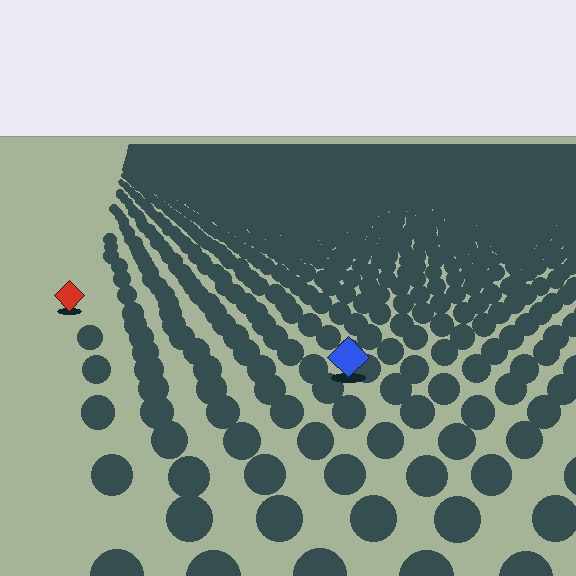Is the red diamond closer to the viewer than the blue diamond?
No. The blue diamond is closer — you can tell from the texture gradient: the ground texture is coarser near it.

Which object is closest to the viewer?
The blue diamond is closest. The texture marks near it are larger and more spread out.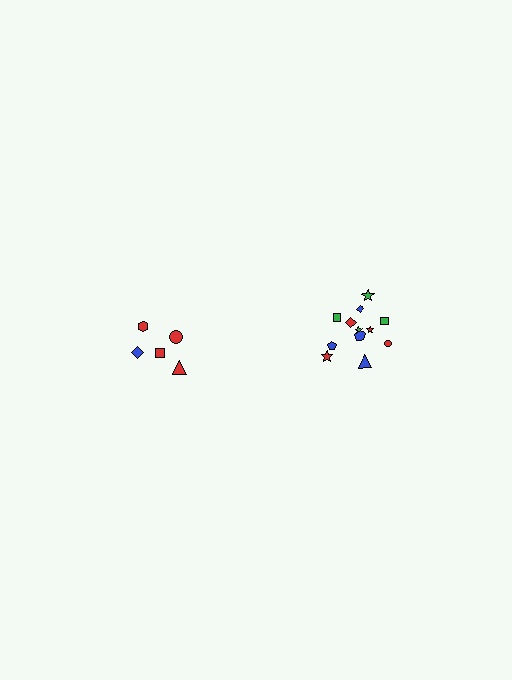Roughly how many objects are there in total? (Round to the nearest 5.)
Roughly 15 objects in total.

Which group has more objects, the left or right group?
The right group.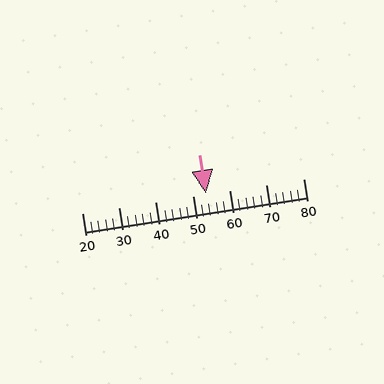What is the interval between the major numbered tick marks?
The major tick marks are spaced 10 units apart.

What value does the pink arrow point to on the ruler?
The pink arrow points to approximately 54.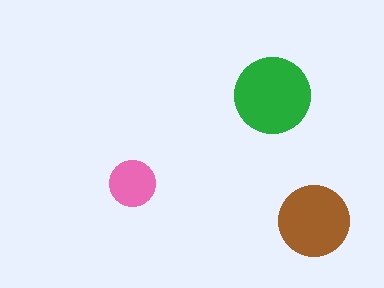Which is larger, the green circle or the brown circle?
The green one.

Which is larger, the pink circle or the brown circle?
The brown one.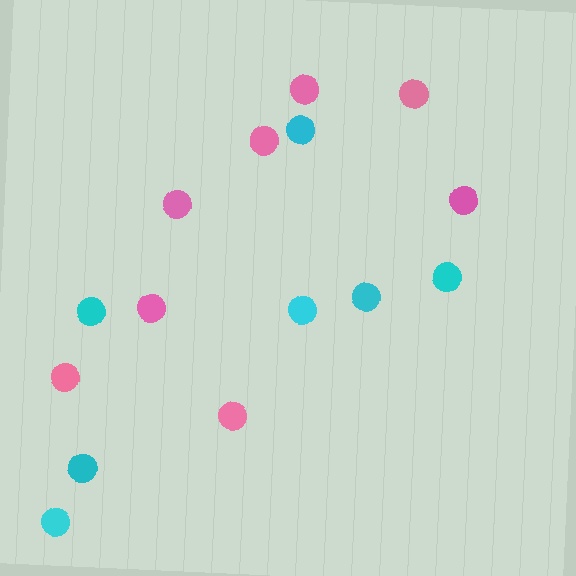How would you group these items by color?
There are 2 groups: one group of cyan circles (7) and one group of pink circles (8).